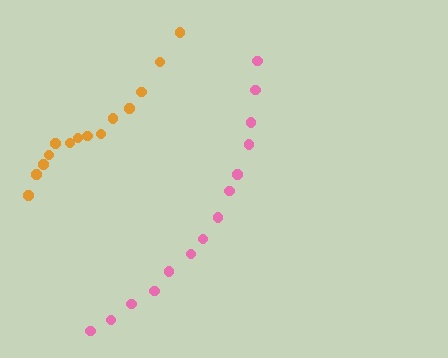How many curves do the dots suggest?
There are 2 distinct paths.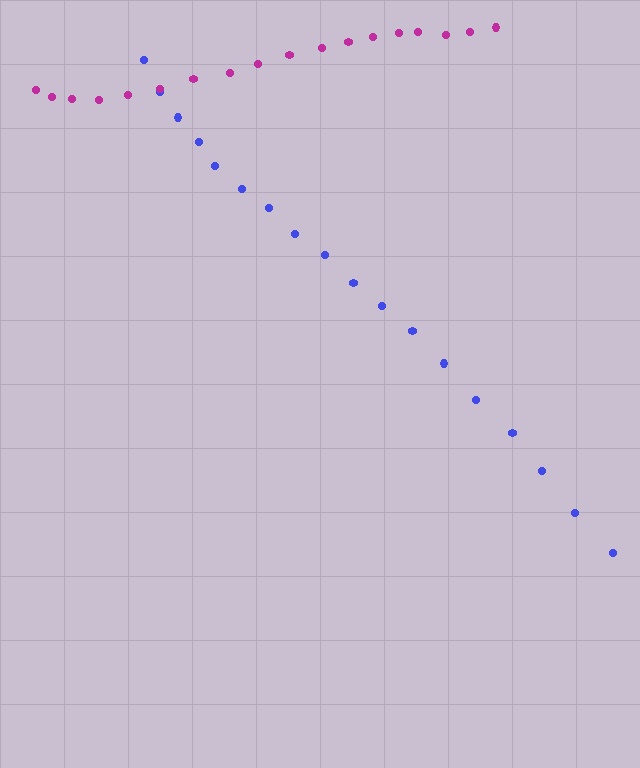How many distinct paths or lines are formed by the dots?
There are 2 distinct paths.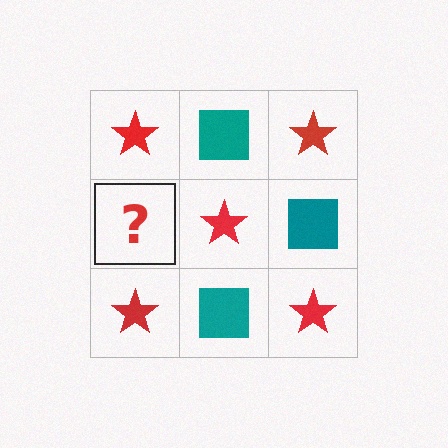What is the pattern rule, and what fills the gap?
The rule is that it alternates red star and teal square in a checkerboard pattern. The gap should be filled with a teal square.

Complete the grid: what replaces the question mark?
The question mark should be replaced with a teal square.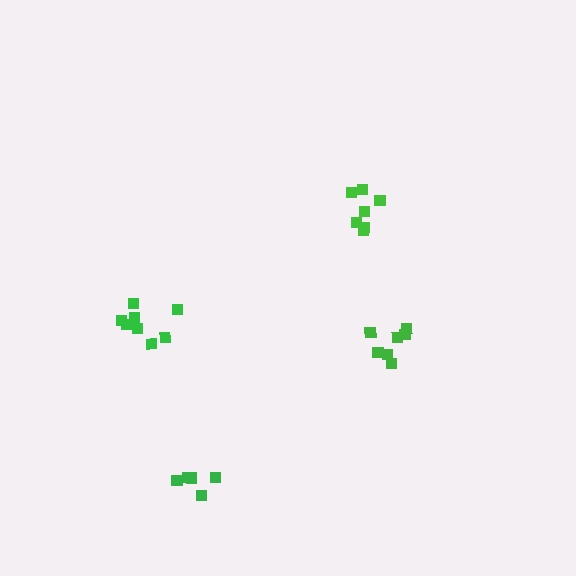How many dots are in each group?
Group 1: 7 dots, Group 2: 8 dots, Group 3: 7 dots, Group 4: 6 dots (28 total).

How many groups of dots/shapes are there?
There are 4 groups.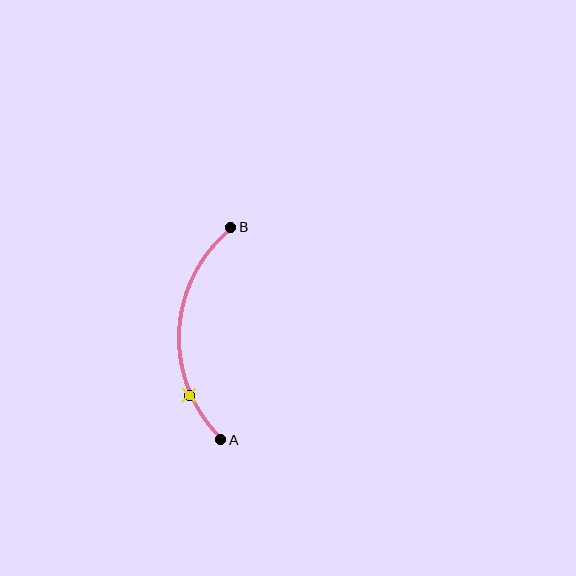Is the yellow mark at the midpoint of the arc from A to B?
No. The yellow mark lies on the arc but is closer to endpoint A. The arc midpoint would be at the point on the curve equidistant along the arc from both A and B.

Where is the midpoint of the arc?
The arc midpoint is the point on the curve farthest from the straight line joining A and B. It sits to the left of that line.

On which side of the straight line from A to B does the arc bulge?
The arc bulges to the left of the straight line connecting A and B.